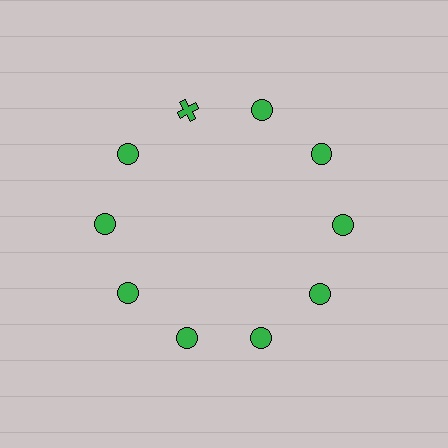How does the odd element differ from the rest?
It has a different shape: cross instead of circle.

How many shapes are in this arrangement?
There are 10 shapes arranged in a ring pattern.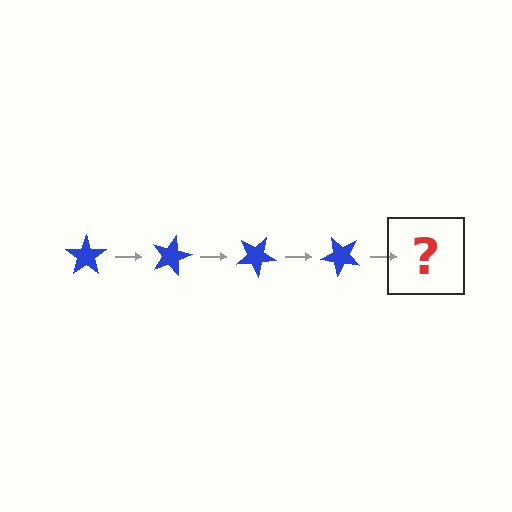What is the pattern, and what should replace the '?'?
The pattern is that the star rotates 15 degrees each step. The '?' should be a blue star rotated 60 degrees.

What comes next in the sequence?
The next element should be a blue star rotated 60 degrees.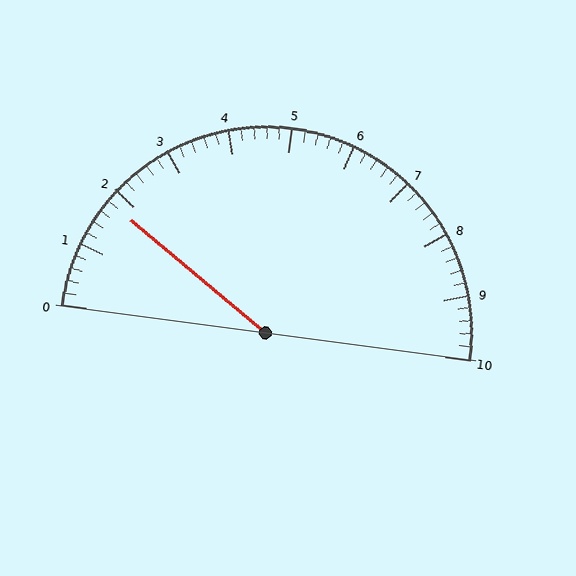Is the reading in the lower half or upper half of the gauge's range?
The reading is in the lower half of the range (0 to 10).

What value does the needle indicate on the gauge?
The needle indicates approximately 1.8.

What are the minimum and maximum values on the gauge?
The gauge ranges from 0 to 10.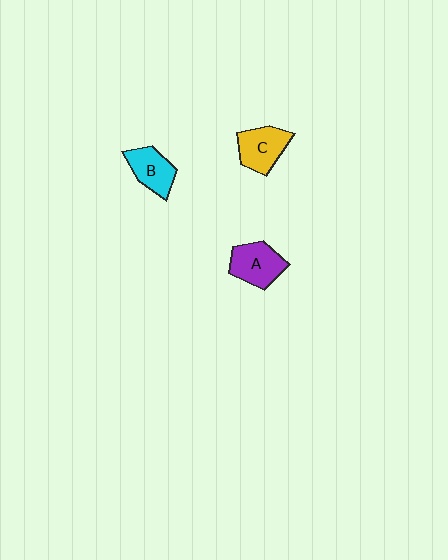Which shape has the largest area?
Shape A (purple).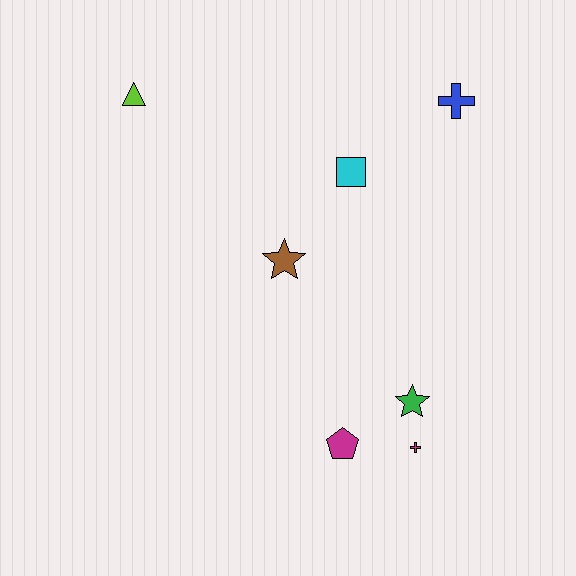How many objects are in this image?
There are 7 objects.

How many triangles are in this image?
There is 1 triangle.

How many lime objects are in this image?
There is 1 lime object.